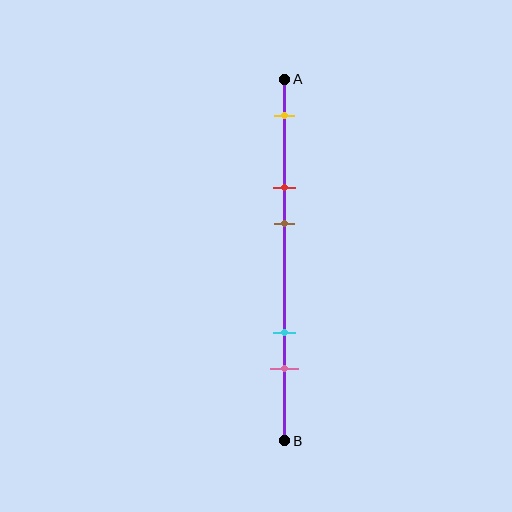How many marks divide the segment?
There are 5 marks dividing the segment.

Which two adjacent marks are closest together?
The red and brown marks are the closest adjacent pair.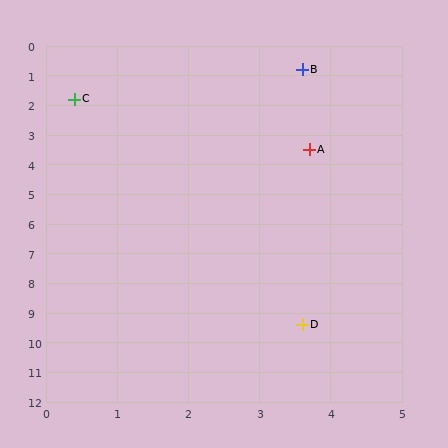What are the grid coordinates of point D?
Point D is at approximately (3.6, 9.4).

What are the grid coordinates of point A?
Point A is at approximately (3.7, 3.5).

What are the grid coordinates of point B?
Point B is at approximately (3.6, 0.8).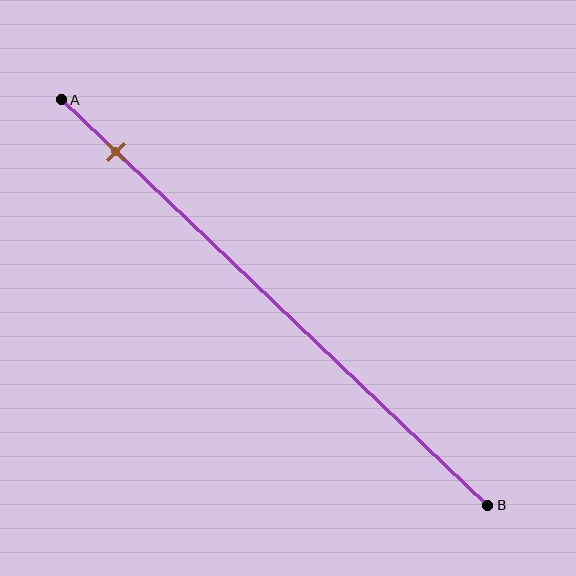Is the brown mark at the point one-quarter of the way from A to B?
No, the mark is at about 15% from A, not at the 25% one-quarter point.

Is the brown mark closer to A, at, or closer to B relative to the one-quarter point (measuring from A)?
The brown mark is closer to point A than the one-quarter point of segment AB.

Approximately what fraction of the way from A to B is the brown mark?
The brown mark is approximately 15% of the way from A to B.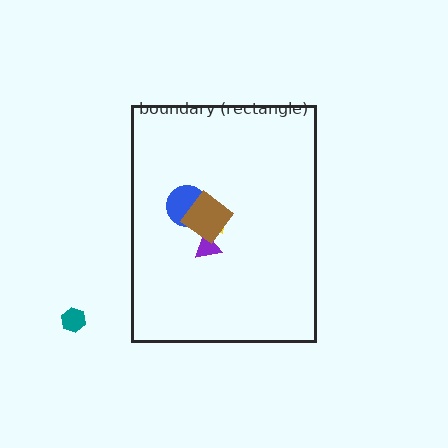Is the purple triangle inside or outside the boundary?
Inside.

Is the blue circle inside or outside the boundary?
Inside.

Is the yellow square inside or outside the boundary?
Inside.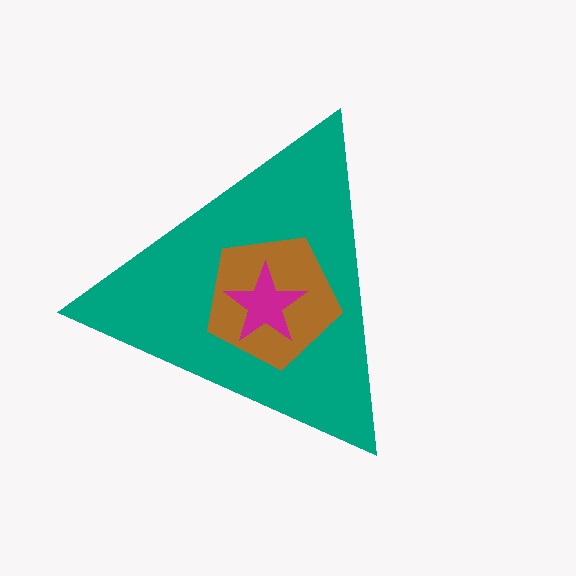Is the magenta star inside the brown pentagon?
Yes.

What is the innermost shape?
The magenta star.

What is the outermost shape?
The teal triangle.